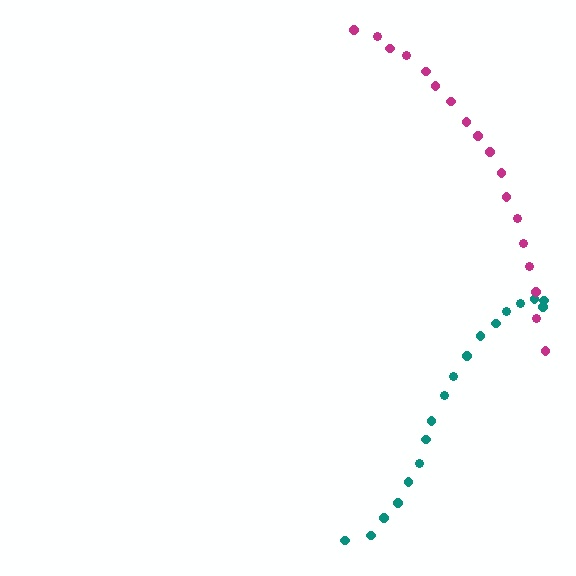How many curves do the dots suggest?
There are 2 distinct paths.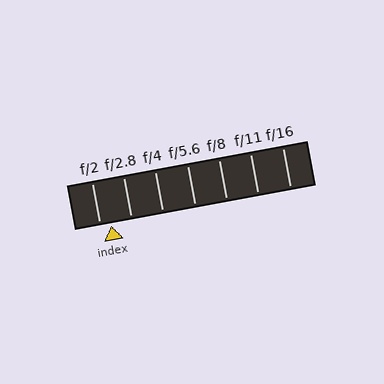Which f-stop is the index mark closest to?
The index mark is closest to f/2.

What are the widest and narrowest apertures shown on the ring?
The widest aperture shown is f/2 and the narrowest is f/16.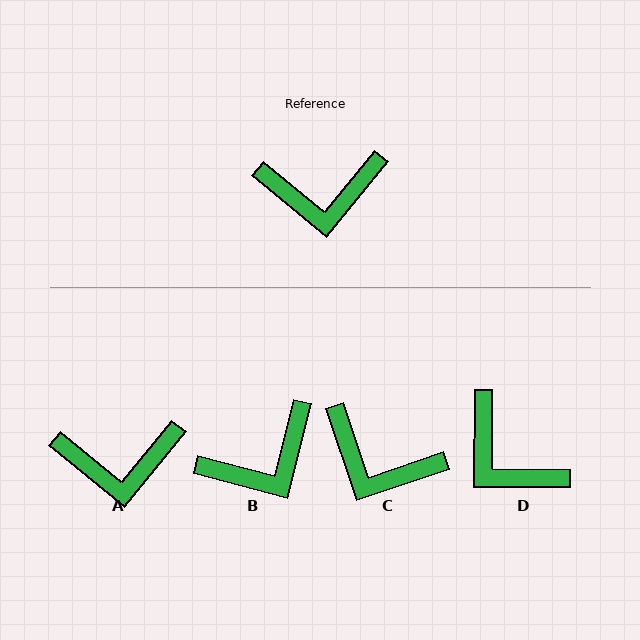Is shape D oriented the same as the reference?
No, it is off by about 51 degrees.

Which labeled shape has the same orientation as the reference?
A.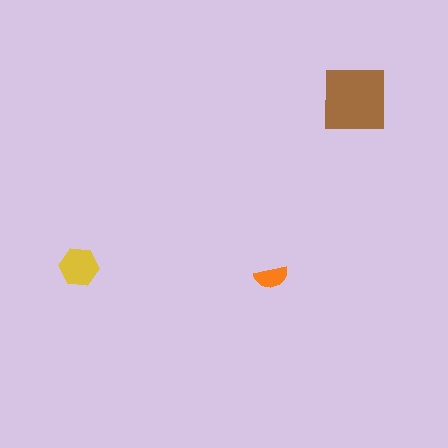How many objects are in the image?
There are 3 objects in the image.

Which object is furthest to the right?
The brown square is rightmost.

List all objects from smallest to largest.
The orange semicircle, the yellow hexagon, the brown square.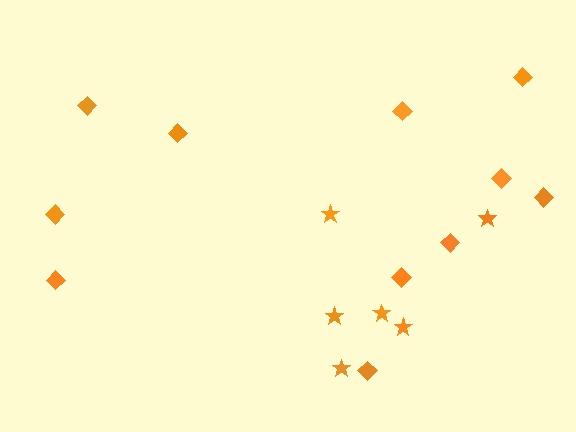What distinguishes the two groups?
There are 2 groups: one group of diamonds (11) and one group of stars (6).